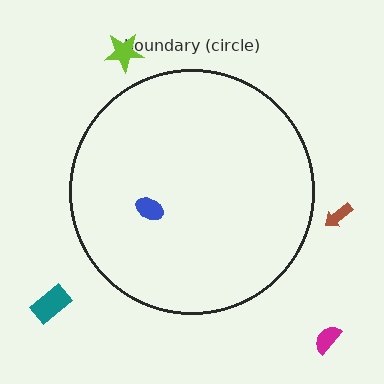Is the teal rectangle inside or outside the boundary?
Outside.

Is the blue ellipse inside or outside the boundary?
Inside.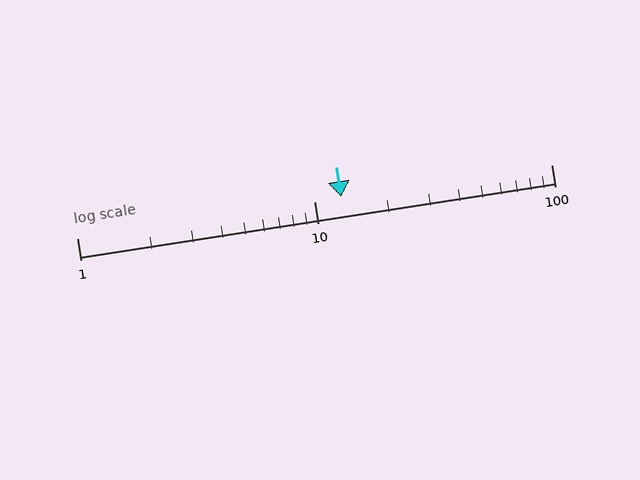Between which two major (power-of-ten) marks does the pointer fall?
The pointer is between 10 and 100.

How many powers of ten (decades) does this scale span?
The scale spans 2 decades, from 1 to 100.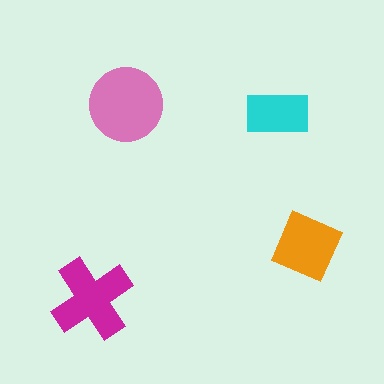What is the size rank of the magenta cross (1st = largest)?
2nd.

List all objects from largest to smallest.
The pink circle, the magenta cross, the orange square, the cyan rectangle.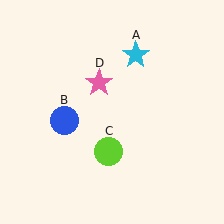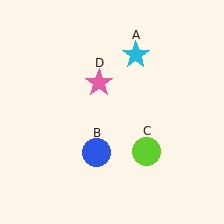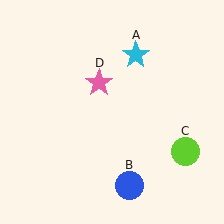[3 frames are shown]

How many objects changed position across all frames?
2 objects changed position: blue circle (object B), lime circle (object C).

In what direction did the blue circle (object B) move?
The blue circle (object B) moved down and to the right.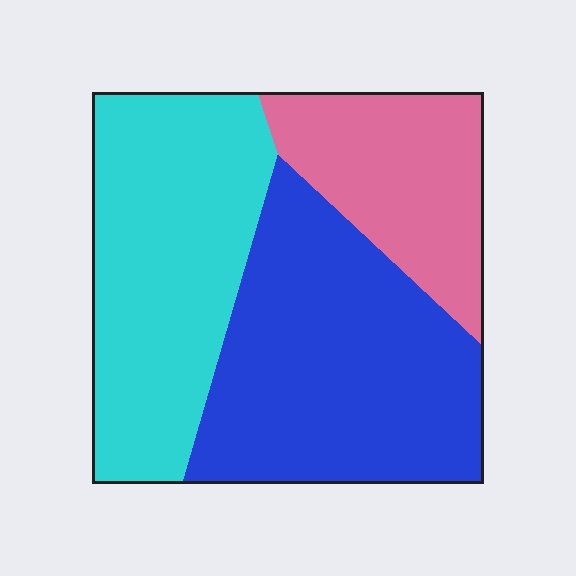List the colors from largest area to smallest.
From largest to smallest: blue, cyan, pink.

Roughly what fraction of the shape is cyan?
Cyan takes up about three eighths (3/8) of the shape.